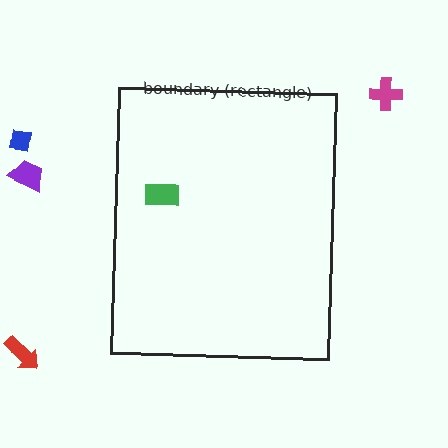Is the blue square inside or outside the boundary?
Outside.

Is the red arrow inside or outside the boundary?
Outside.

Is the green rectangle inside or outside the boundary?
Inside.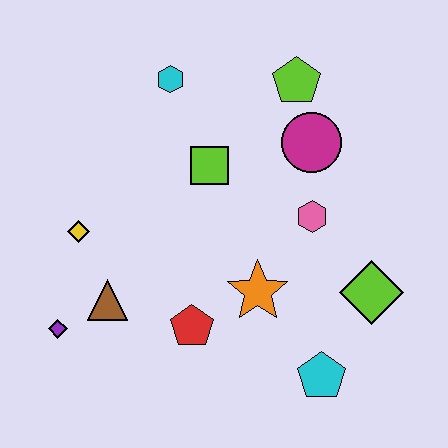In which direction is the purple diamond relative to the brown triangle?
The purple diamond is to the left of the brown triangle.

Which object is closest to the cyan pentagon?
The lime diamond is closest to the cyan pentagon.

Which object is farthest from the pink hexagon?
The purple diamond is farthest from the pink hexagon.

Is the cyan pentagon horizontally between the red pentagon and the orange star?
No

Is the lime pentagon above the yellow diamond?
Yes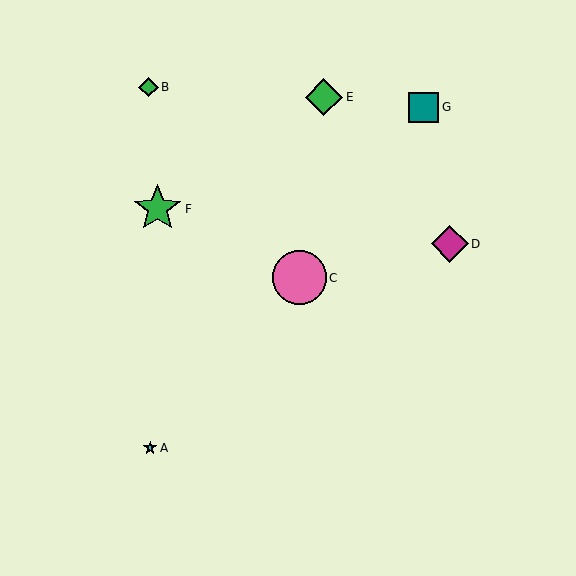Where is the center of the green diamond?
The center of the green diamond is at (148, 87).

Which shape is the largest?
The pink circle (labeled C) is the largest.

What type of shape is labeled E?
Shape E is a green diamond.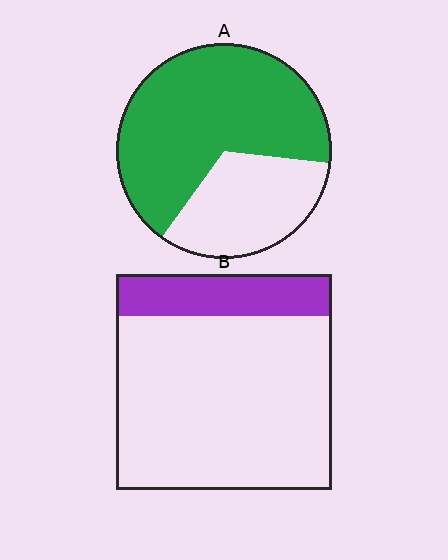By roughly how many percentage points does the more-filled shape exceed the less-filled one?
By roughly 45 percentage points (A over B).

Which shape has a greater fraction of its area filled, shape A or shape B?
Shape A.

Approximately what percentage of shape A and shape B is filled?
A is approximately 65% and B is approximately 20%.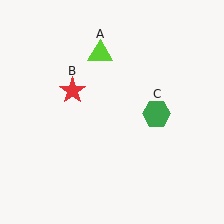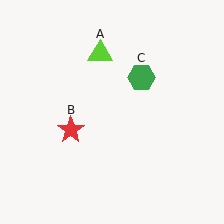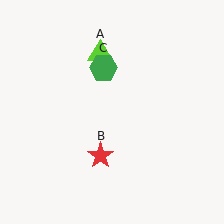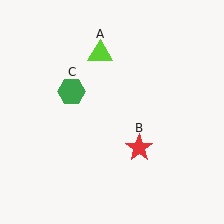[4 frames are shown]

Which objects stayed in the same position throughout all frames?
Lime triangle (object A) remained stationary.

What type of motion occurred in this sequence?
The red star (object B), green hexagon (object C) rotated counterclockwise around the center of the scene.